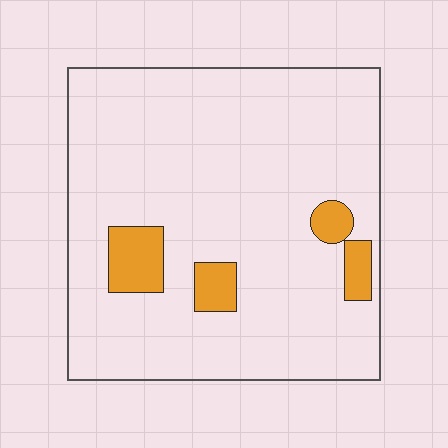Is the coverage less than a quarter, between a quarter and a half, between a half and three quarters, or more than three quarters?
Less than a quarter.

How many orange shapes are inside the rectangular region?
4.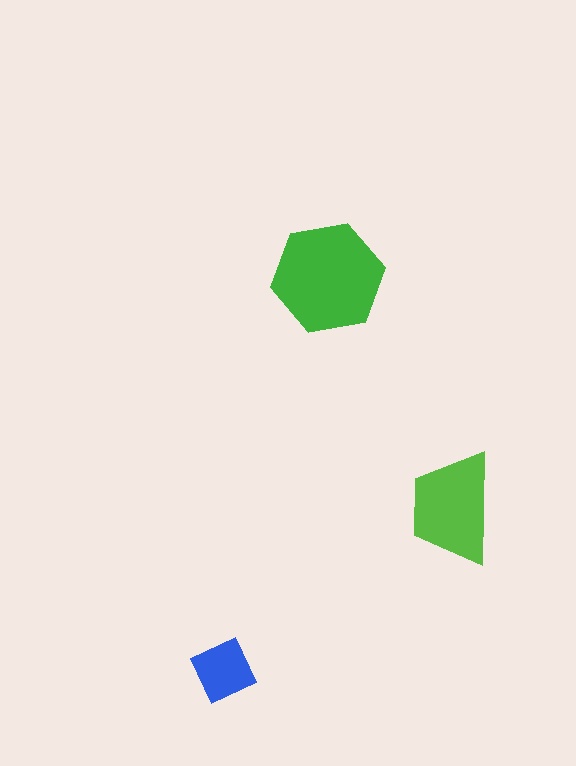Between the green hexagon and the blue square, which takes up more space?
The green hexagon.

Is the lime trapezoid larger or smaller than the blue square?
Larger.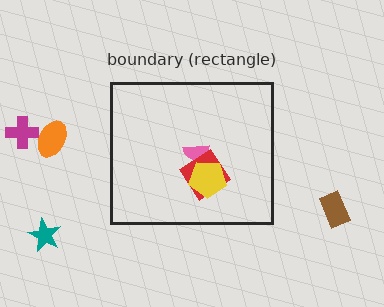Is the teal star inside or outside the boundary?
Outside.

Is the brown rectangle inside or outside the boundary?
Outside.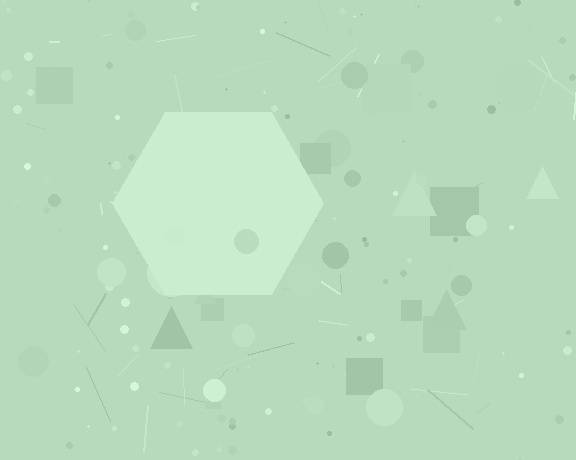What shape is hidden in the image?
A hexagon is hidden in the image.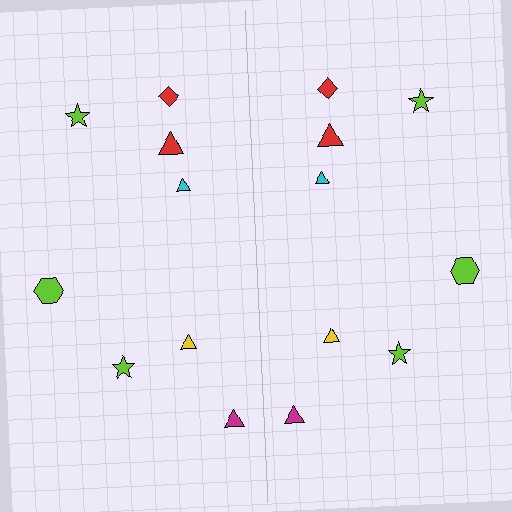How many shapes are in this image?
There are 16 shapes in this image.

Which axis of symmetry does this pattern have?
The pattern has a vertical axis of symmetry running through the center of the image.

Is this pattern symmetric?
Yes, this pattern has bilateral (reflection) symmetry.